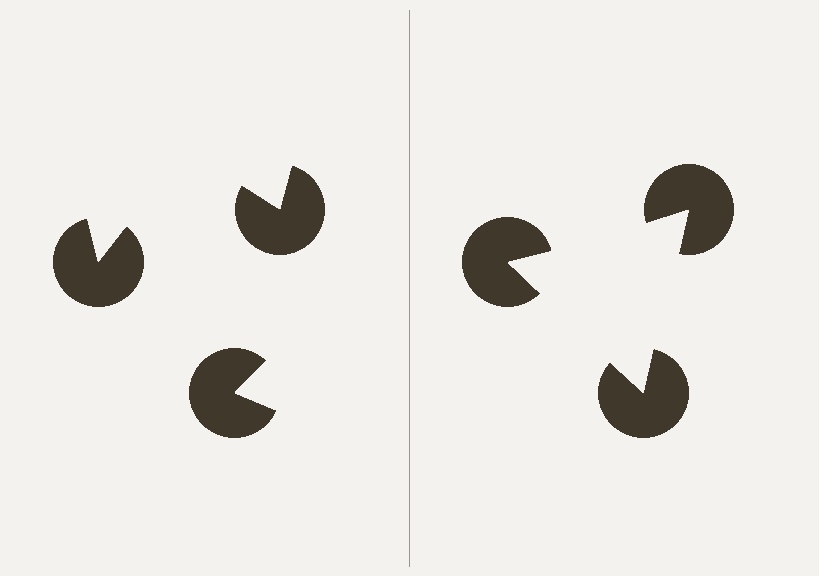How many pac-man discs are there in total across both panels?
6 — 3 on each side.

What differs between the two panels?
The pac-man discs are positioned identically on both sides; only the wedge orientations differ. On the right they align to a triangle; on the left they are misaligned.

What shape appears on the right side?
An illusory triangle.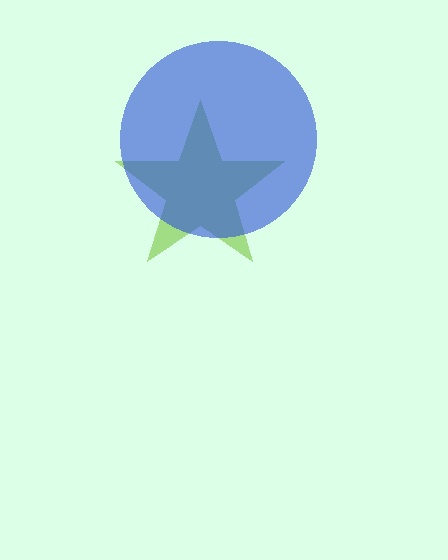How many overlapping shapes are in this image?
There are 2 overlapping shapes in the image.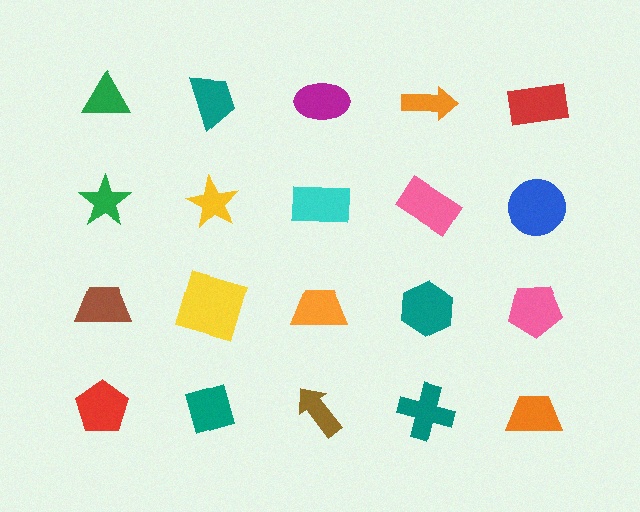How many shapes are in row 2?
5 shapes.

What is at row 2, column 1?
A green star.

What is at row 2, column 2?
A yellow star.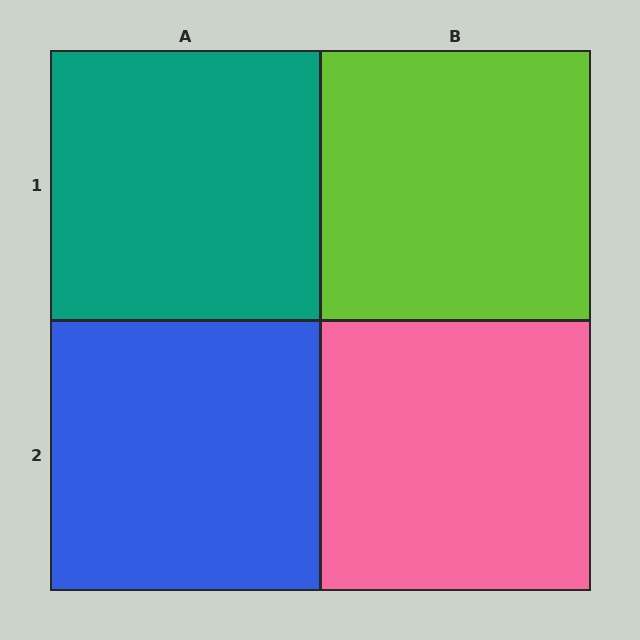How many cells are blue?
1 cell is blue.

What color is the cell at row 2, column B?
Pink.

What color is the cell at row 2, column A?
Blue.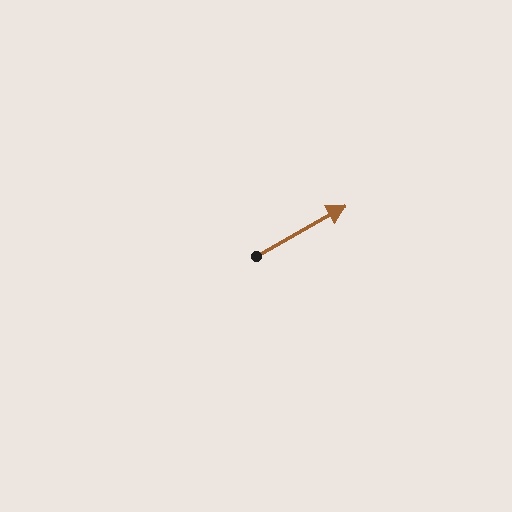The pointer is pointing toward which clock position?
Roughly 2 o'clock.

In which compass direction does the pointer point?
Northeast.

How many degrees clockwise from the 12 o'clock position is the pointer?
Approximately 61 degrees.